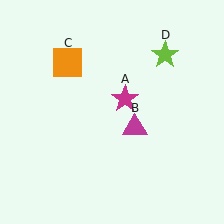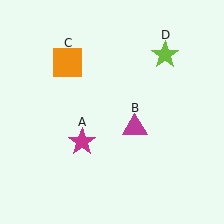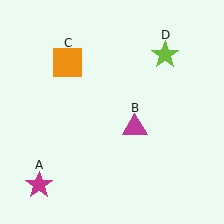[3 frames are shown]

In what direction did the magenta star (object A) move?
The magenta star (object A) moved down and to the left.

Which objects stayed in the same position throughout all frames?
Magenta triangle (object B) and orange square (object C) and lime star (object D) remained stationary.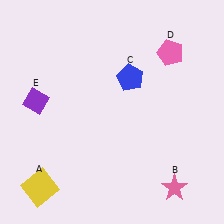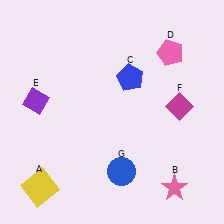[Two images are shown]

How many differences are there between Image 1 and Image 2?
There are 2 differences between the two images.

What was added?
A magenta diamond (F), a blue circle (G) were added in Image 2.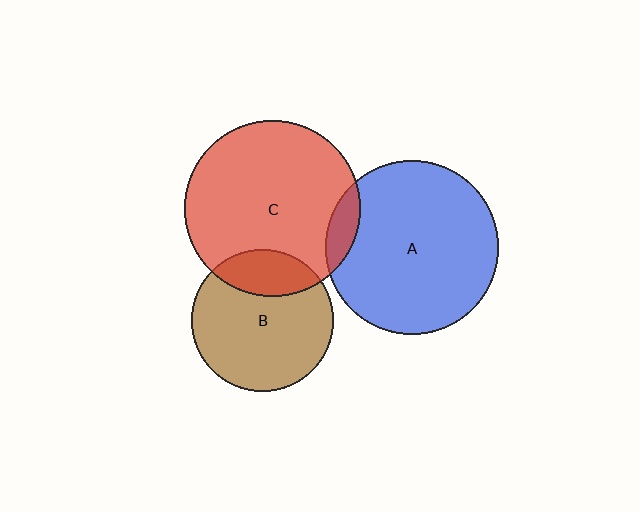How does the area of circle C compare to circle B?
Approximately 1.6 times.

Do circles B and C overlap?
Yes.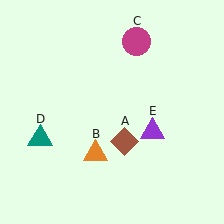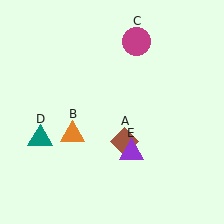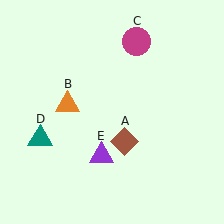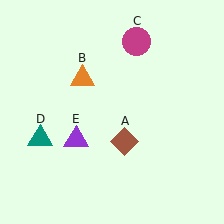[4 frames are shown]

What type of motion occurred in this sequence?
The orange triangle (object B), purple triangle (object E) rotated clockwise around the center of the scene.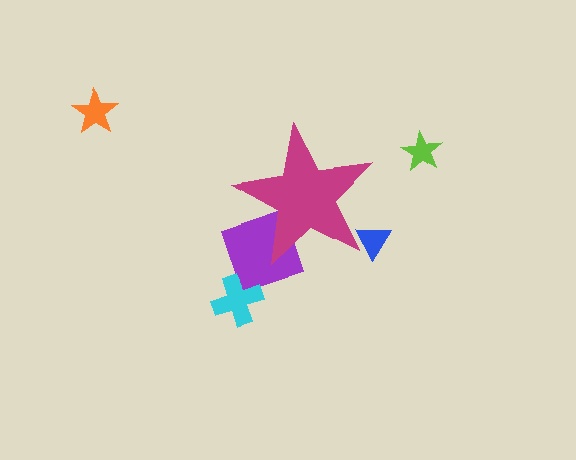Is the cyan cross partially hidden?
No, the cyan cross is fully visible.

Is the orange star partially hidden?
No, the orange star is fully visible.